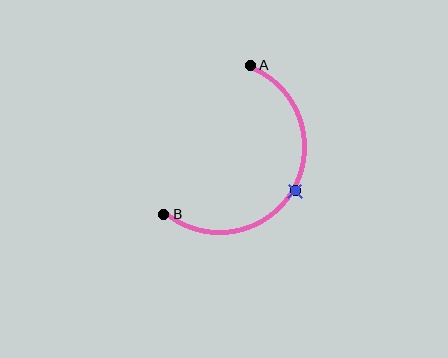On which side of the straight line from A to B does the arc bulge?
The arc bulges to the right of the straight line connecting A and B.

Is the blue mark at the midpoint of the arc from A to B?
Yes. The blue mark lies on the arc at equal arc-length from both A and B — it is the arc midpoint.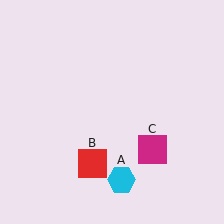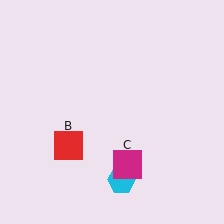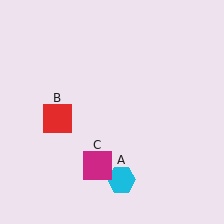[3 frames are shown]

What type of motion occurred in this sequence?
The red square (object B), magenta square (object C) rotated clockwise around the center of the scene.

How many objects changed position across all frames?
2 objects changed position: red square (object B), magenta square (object C).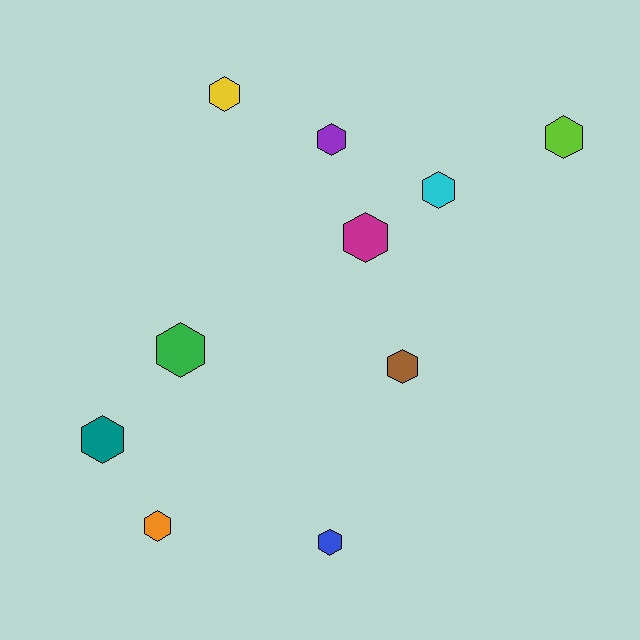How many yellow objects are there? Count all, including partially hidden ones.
There is 1 yellow object.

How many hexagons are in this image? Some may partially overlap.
There are 10 hexagons.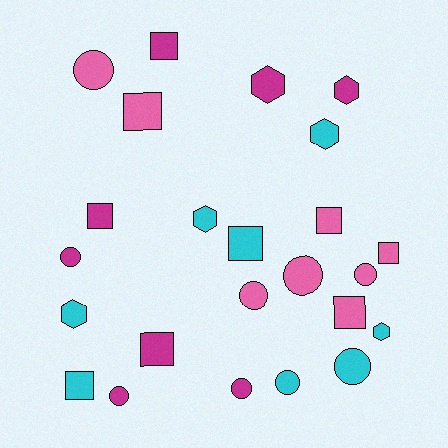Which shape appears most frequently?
Circle, with 9 objects.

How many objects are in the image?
There are 24 objects.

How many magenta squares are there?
There are 3 magenta squares.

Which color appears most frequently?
Pink, with 8 objects.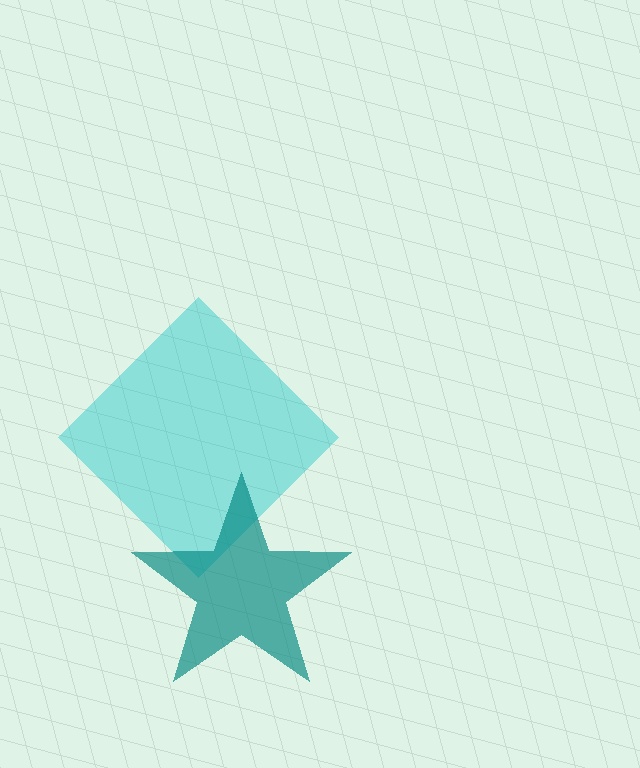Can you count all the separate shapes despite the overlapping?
Yes, there are 2 separate shapes.